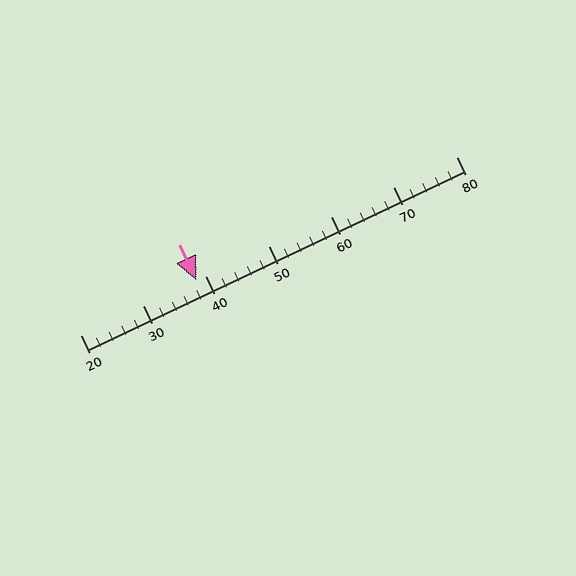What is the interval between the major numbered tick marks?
The major tick marks are spaced 10 units apart.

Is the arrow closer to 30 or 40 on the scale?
The arrow is closer to 40.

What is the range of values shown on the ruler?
The ruler shows values from 20 to 80.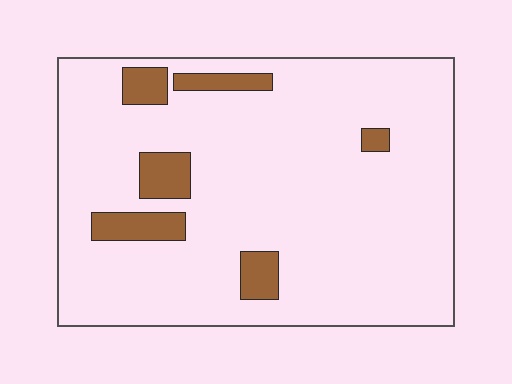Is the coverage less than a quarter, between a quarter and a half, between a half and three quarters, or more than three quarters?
Less than a quarter.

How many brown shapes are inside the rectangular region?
6.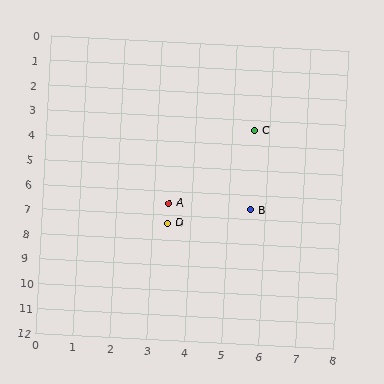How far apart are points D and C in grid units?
Points D and C are about 4.5 grid units apart.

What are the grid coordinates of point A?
Point A is at approximately (3.4, 6.5).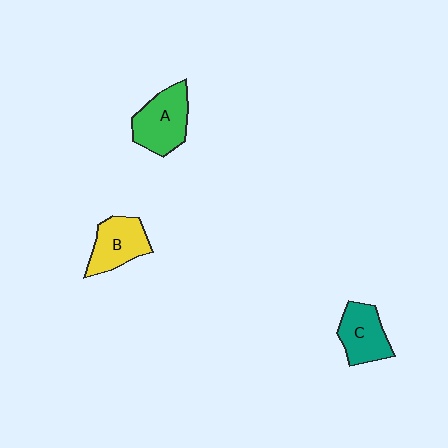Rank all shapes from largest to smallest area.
From largest to smallest: A (green), B (yellow), C (teal).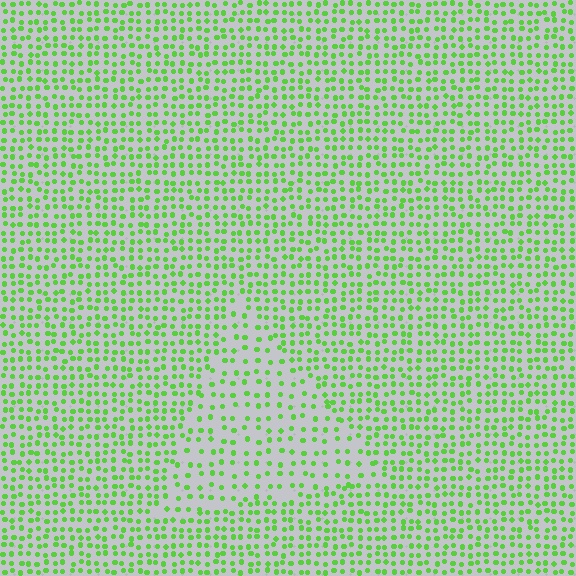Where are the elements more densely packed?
The elements are more densely packed outside the triangle boundary.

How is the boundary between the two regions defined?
The boundary is defined by a change in element density (approximately 1.8x ratio). All elements are the same color, size, and shape.